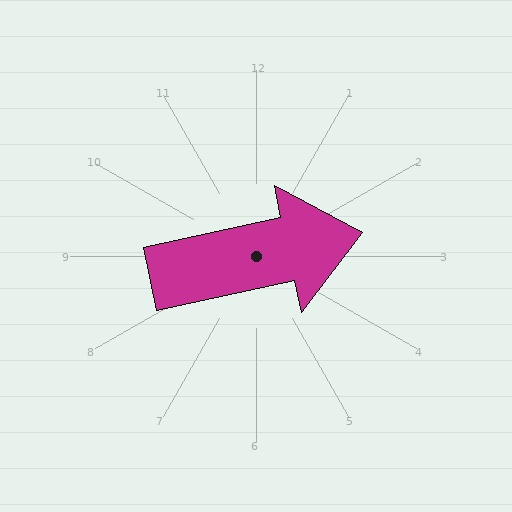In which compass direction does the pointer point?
East.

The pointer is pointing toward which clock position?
Roughly 3 o'clock.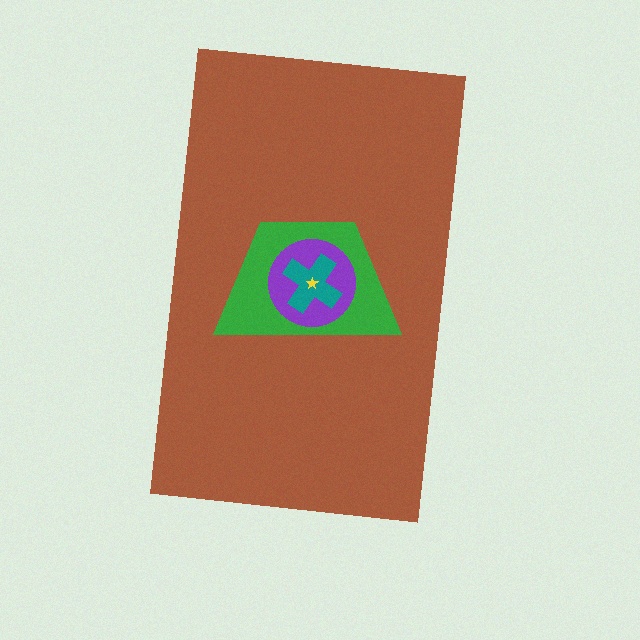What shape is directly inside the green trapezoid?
The purple circle.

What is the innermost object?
The yellow star.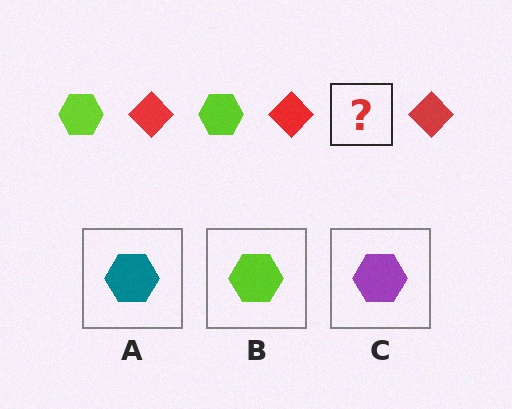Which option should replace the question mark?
Option B.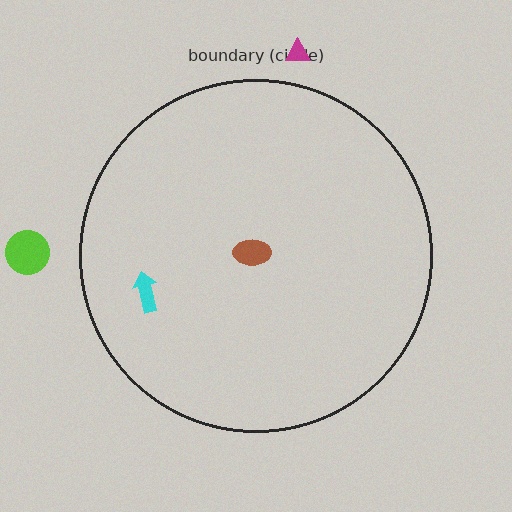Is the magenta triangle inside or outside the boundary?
Outside.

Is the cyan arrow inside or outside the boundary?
Inside.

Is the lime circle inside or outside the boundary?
Outside.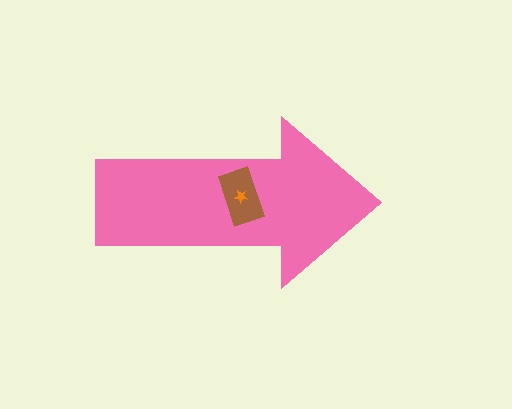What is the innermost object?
The orange star.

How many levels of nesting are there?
3.